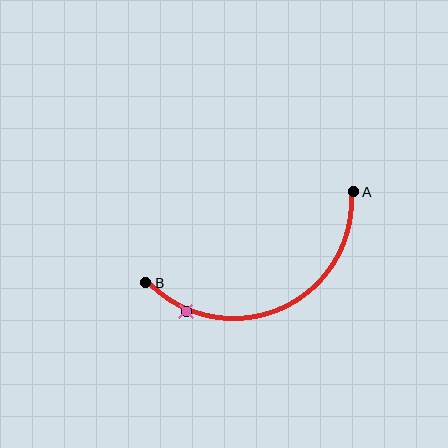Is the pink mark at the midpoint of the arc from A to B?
No. The pink mark lies on the arc but is closer to endpoint B. The arc midpoint would be at the point on the curve equidistant along the arc from both A and B.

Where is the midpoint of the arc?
The arc midpoint is the point on the curve farthest from the straight line joining A and B. It sits below that line.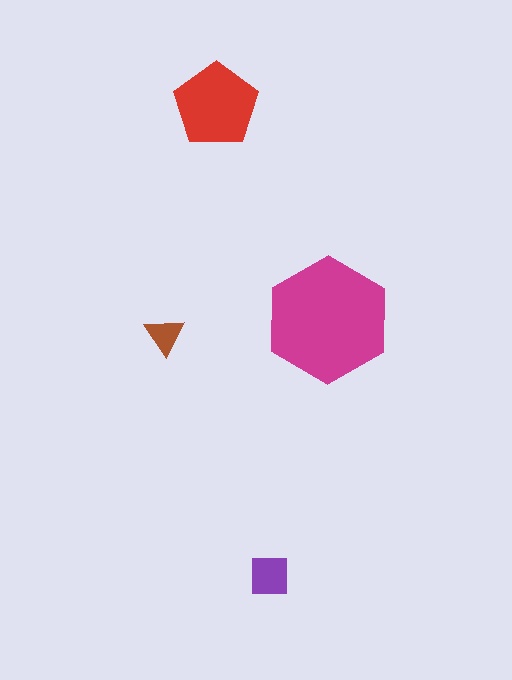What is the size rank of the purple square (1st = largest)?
3rd.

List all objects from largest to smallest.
The magenta hexagon, the red pentagon, the purple square, the brown triangle.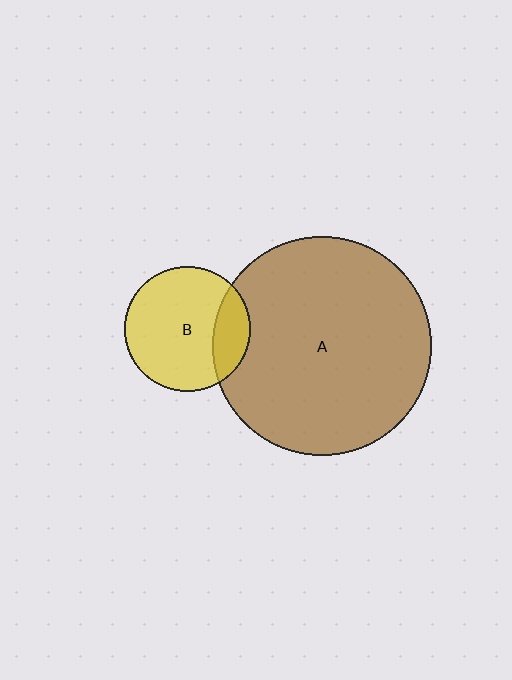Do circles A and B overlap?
Yes.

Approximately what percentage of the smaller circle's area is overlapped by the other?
Approximately 20%.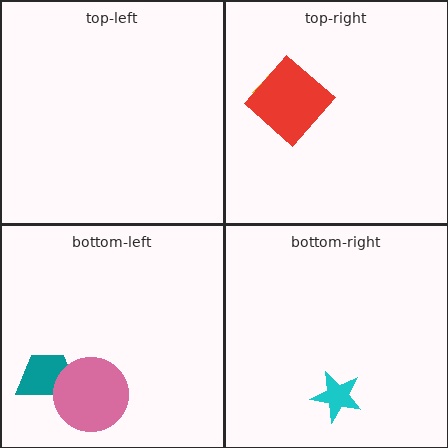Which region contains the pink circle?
The bottom-left region.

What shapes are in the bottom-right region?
The cyan star.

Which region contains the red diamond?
The top-right region.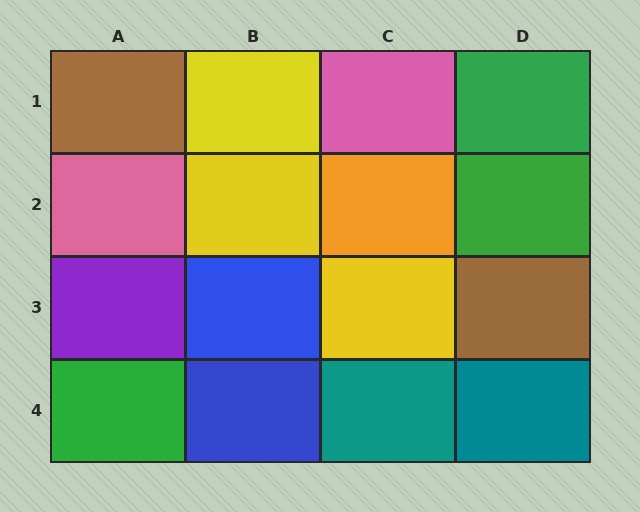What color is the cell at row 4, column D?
Teal.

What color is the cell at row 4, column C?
Teal.